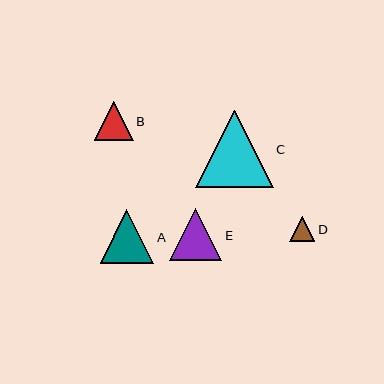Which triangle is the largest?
Triangle C is the largest with a size of approximately 78 pixels.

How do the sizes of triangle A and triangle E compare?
Triangle A and triangle E are approximately the same size.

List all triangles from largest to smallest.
From largest to smallest: C, A, E, B, D.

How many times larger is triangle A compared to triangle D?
Triangle A is approximately 2.1 times the size of triangle D.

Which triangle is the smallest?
Triangle D is the smallest with a size of approximately 25 pixels.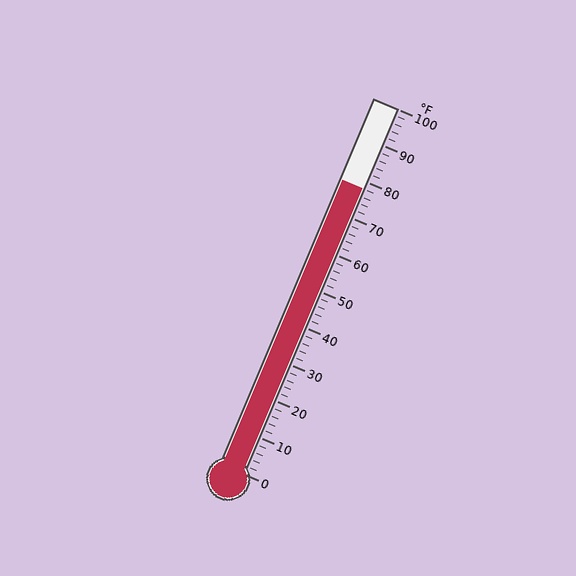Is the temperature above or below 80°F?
The temperature is below 80°F.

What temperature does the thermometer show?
The thermometer shows approximately 78°F.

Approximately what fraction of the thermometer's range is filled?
The thermometer is filled to approximately 80% of its range.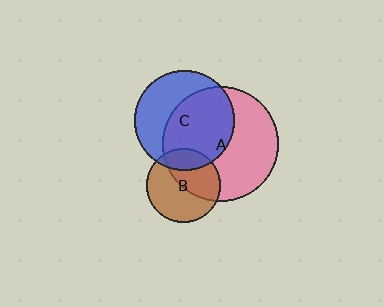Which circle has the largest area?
Circle A (pink).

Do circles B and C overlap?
Yes.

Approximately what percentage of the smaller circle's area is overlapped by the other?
Approximately 20%.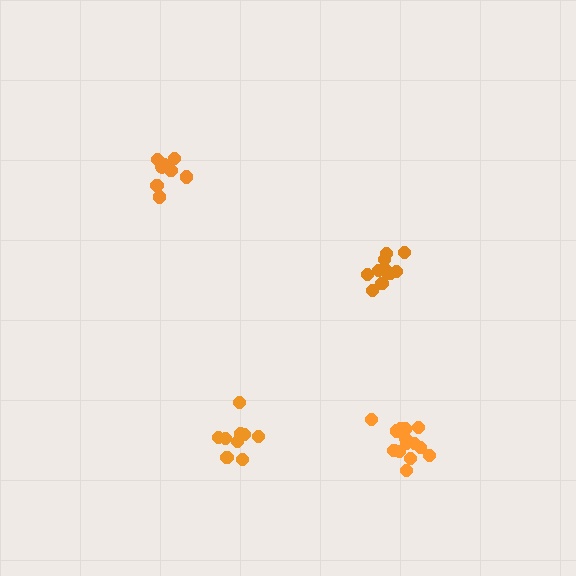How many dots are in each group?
Group 1: 11 dots, Group 2: 15 dots, Group 3: 9 dots, Group 4: 9 dots (44 total).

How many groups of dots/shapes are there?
There are 4 groups.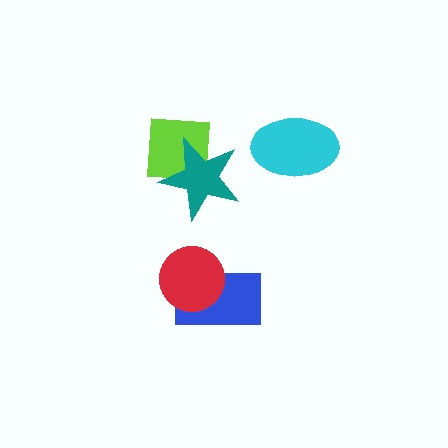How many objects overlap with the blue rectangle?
1 object overlaps with the blue rectangle.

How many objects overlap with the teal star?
1 object overlaps with the teal star.